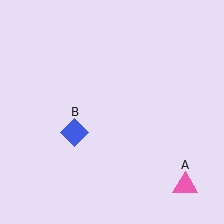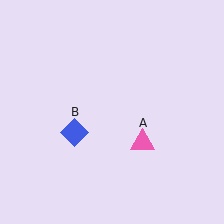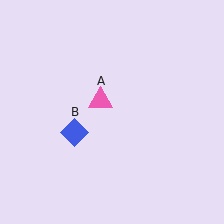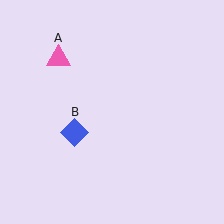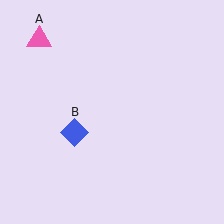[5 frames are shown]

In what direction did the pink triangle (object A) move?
The pink triangle (object A) moved up and to the left.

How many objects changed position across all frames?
1 object changed position: pink triangle (object A).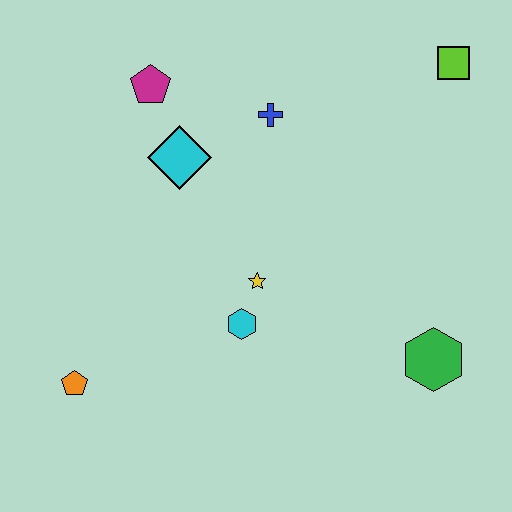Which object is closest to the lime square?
The blue cross is closest to the lime square.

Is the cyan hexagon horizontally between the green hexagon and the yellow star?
No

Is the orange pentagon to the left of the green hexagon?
Yes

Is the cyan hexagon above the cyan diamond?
No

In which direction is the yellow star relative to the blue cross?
The yellow star is below the blue cross.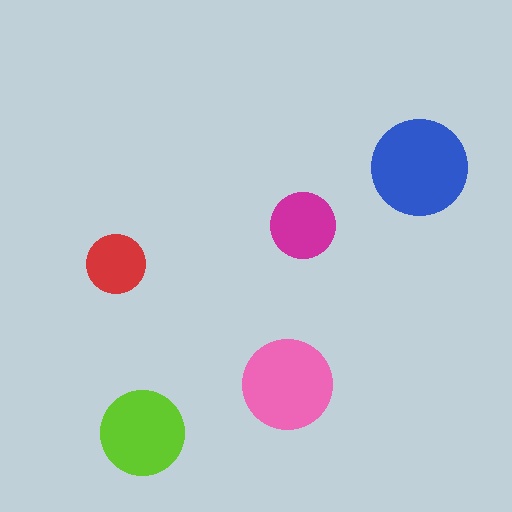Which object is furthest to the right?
The blue circle is rightmost.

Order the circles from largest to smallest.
the blue one, the pink one, the lime one, the magenta one, the red one.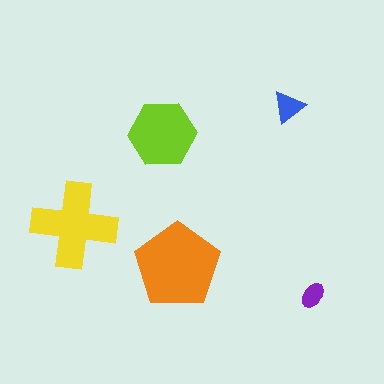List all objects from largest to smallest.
The orange pentagon, the yellow cross, the lime hexagon, the blue triangle, the purple ellipse.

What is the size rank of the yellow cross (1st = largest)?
2nd.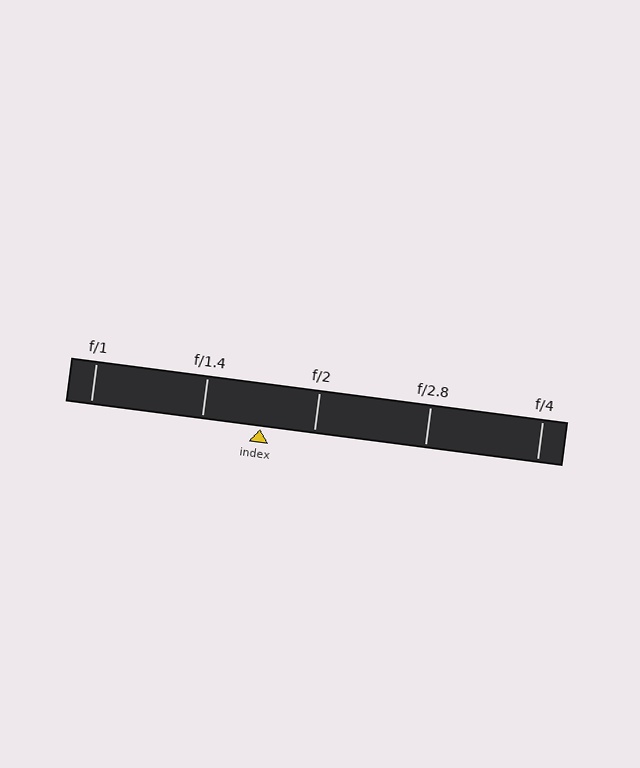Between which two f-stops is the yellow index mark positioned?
The index mark is between f/1.4 and f/2.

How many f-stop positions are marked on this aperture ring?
There are 5 f-stop positions marked.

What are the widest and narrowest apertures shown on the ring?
The widest aperture shown is f/1 and the narrowest is f/4.